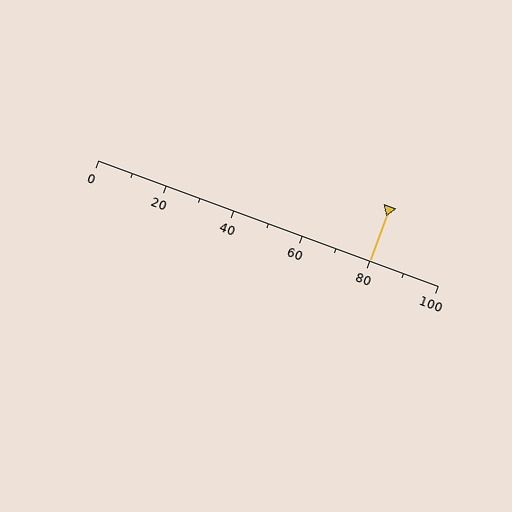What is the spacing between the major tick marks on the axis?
The major ticks are spaced 20 apart.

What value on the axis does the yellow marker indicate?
The marker indicates approximately 80.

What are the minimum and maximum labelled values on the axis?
The axis runs from 0 to 100.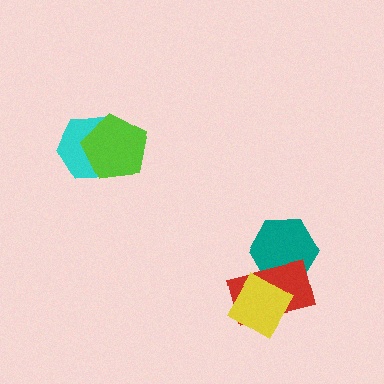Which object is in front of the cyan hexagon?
The lime pentagon is in front of the cyan hexagon.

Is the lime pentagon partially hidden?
No, no other shape covers it.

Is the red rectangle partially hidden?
Yes, it is partially covered by another shape.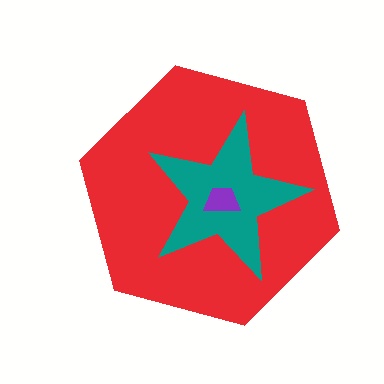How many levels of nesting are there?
3.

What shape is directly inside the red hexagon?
The teal star.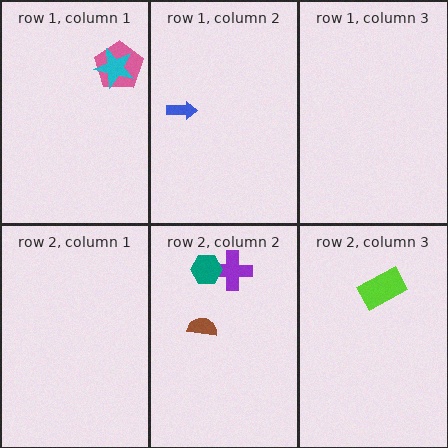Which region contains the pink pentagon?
The row 1, column 1 region.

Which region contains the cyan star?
The row 1, column 1 region.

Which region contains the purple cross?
The row 2, column 2 region.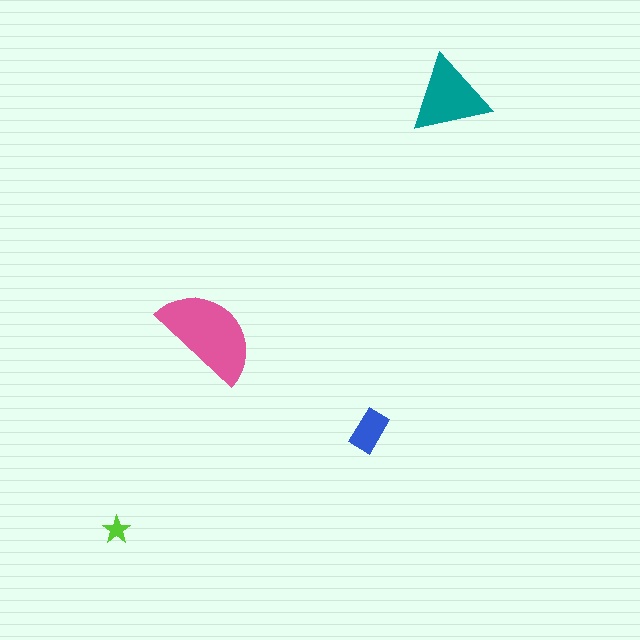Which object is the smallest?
The lime star.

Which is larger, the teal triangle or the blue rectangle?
The teal triangle.